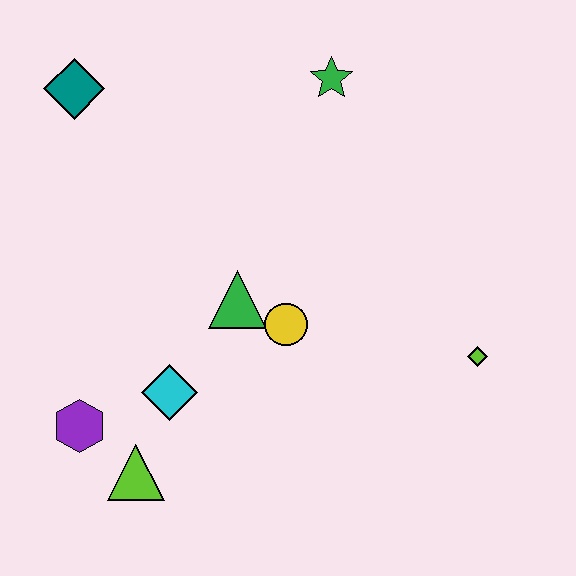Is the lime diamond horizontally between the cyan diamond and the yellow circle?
No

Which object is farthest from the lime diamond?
The teal diamond is farthest from the lime diamond.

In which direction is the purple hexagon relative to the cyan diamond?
The purple hexagon is to the left of the cyan diamond.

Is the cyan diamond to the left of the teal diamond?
No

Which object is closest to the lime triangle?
The purple hexagon is closest to the lime triangle.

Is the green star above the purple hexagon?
Yes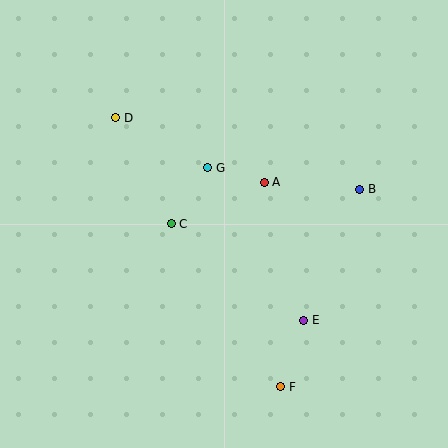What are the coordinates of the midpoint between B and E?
The midpoint between B and E is at (332, 255).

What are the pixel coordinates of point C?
Point C is at (171, 224).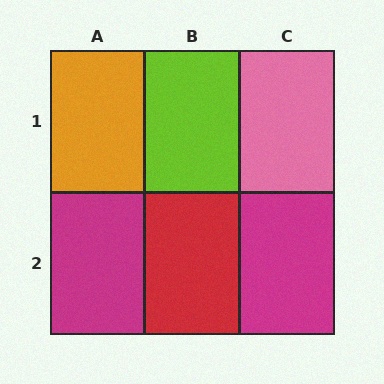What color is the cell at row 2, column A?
Magenta.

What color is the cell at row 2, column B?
Red.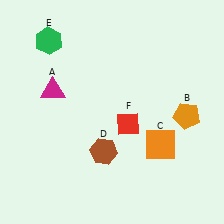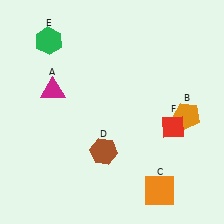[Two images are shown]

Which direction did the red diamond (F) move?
The red diamond (F) moved right.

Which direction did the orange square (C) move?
The orange square (C) moved down.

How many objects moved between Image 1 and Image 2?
2 objects moved between the two images.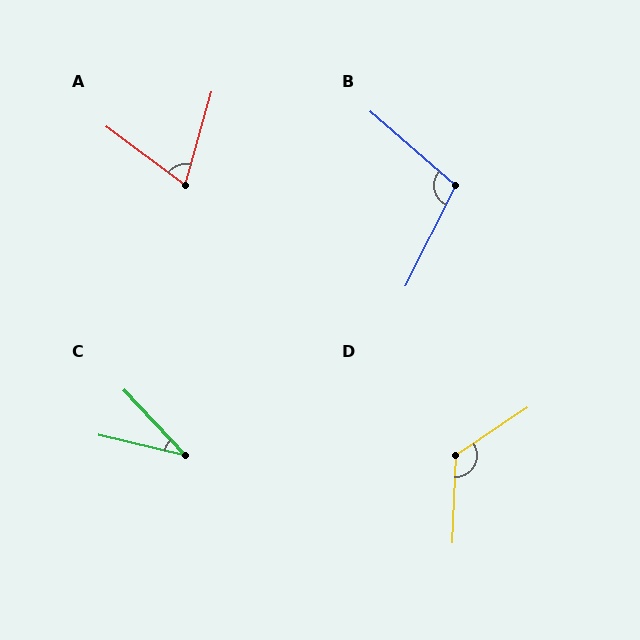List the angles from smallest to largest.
C (33°), A (69°), B (105°), D (126°).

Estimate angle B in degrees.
Approximately 105 degrees.